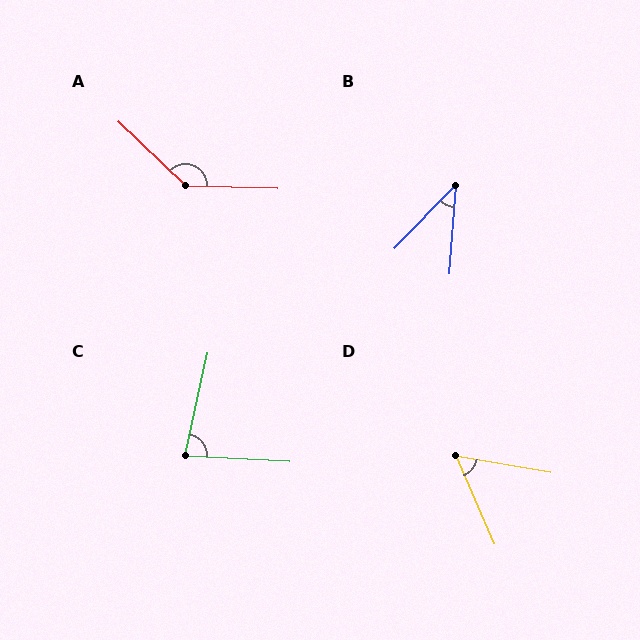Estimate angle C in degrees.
Approximately 81 degrees.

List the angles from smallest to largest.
B (40°), D (57°), C (81°), A (138°).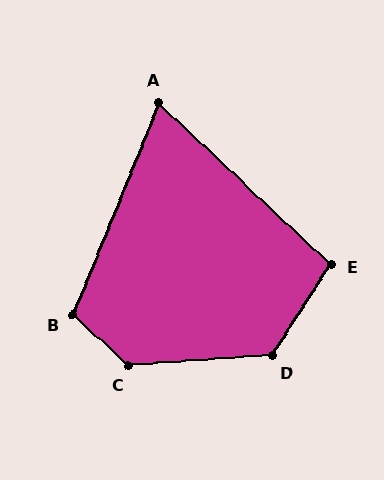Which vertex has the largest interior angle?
C, at approximately 133 degrees.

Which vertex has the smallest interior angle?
A, at approximately 69 degrees.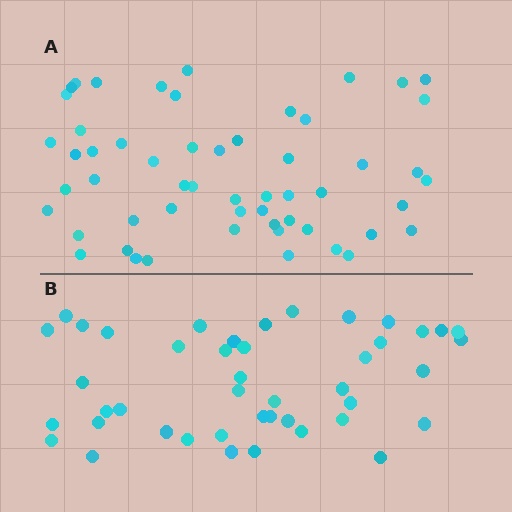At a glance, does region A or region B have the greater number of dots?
Region A (the top region) has more dots.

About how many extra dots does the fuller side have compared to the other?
Region A has roughly 12 or so more dots than region B.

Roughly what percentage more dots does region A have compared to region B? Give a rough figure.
About 25% more.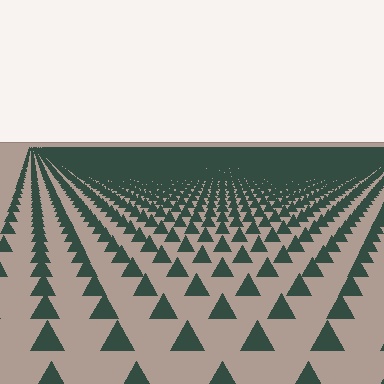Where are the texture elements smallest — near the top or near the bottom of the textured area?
Near the top.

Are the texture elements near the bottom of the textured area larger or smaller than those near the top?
Larger. Near the bottom, elements are closer to the viewer and appear at a bigger on-screen size.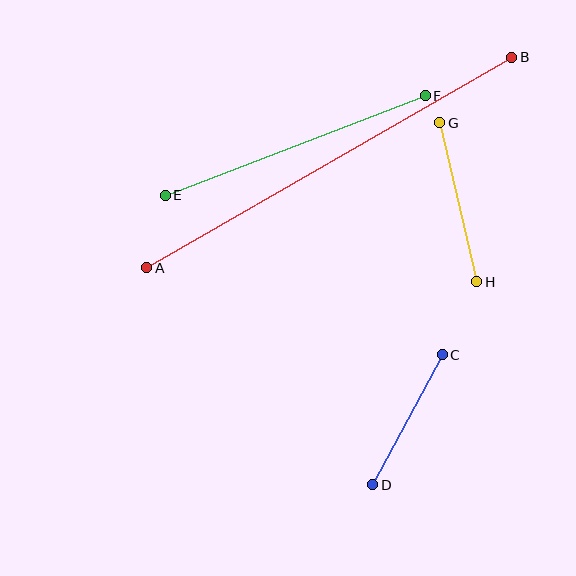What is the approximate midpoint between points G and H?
The midpoint is at approximately (458, 202) pixels.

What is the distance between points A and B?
The distance is approximately 422 pixels.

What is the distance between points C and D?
The distance is approximately 148 pixels.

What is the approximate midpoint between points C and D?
The midpoint is at approximately (408, 420) pixels.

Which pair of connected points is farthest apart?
Points A and B are farthest apart.